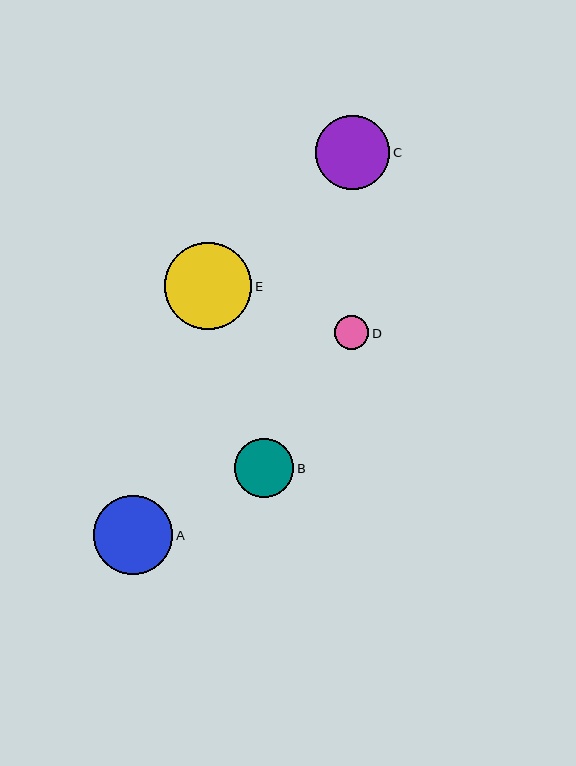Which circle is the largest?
Circle E is the largest with a size of approximately 87 pixels.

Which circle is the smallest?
Circle D is the smallest with a size of approximately 35 pixels.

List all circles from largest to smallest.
From largest to smallest: E, A, C, B, D.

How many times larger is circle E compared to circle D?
Circle E is approximately 2.5 times the size of circle D.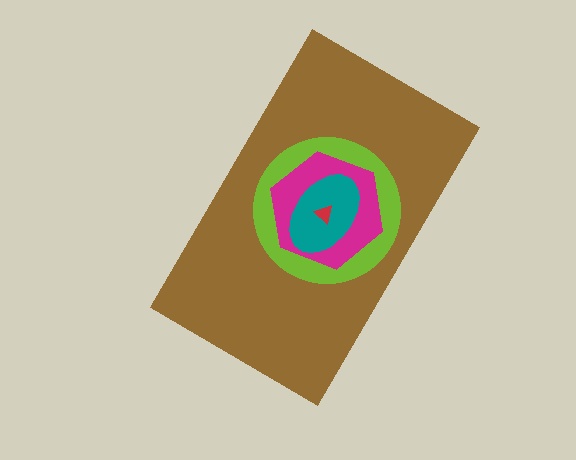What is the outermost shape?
The brown rectangle.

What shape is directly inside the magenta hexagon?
The teal ellipse.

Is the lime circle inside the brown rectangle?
Yes.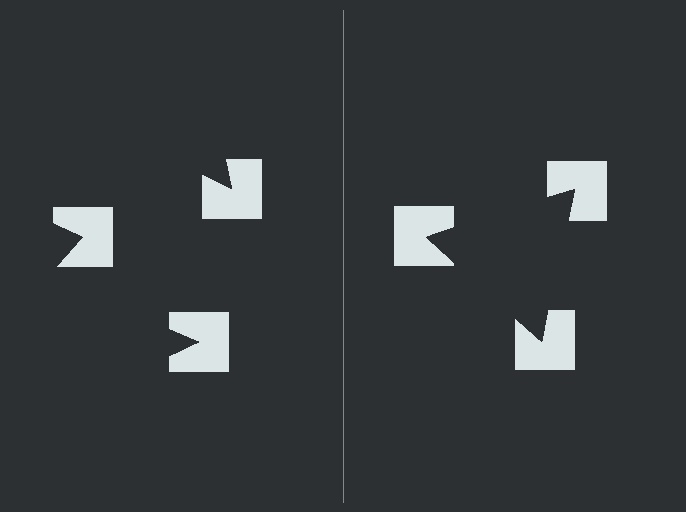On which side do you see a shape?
An illusory triangle appears on the right side. On the left side the wedge cuts are rotated, so no coherent shape forms.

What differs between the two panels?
The notched squares are positioned identically on both sides; only the wedge orientations differ. On the right they align to a triangle; on the left they are misaligned.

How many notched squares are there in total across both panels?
6 — 3 on each side.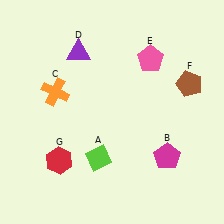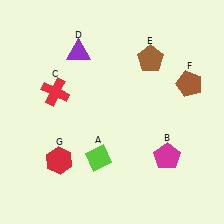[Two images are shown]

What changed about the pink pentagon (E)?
In Image 1, E is pink. In Image 2, it changed to brown.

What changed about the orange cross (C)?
In Image 1, C is orange. In Image 2, it changed to red.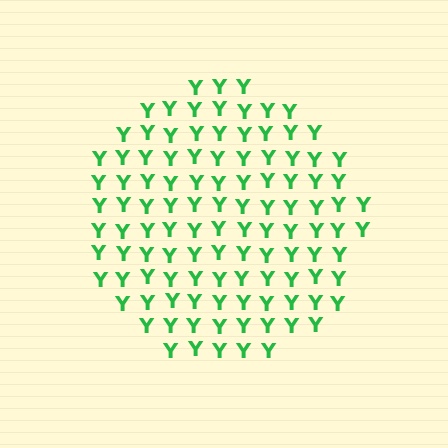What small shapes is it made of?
It is made of small letter Y's.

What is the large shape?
The large shape is a circle.